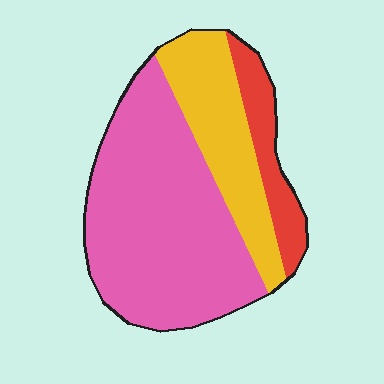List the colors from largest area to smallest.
From largest to smallest: pink, yellow, red.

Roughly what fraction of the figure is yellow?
Yellow takes up about one quarter (1/4) of the figure.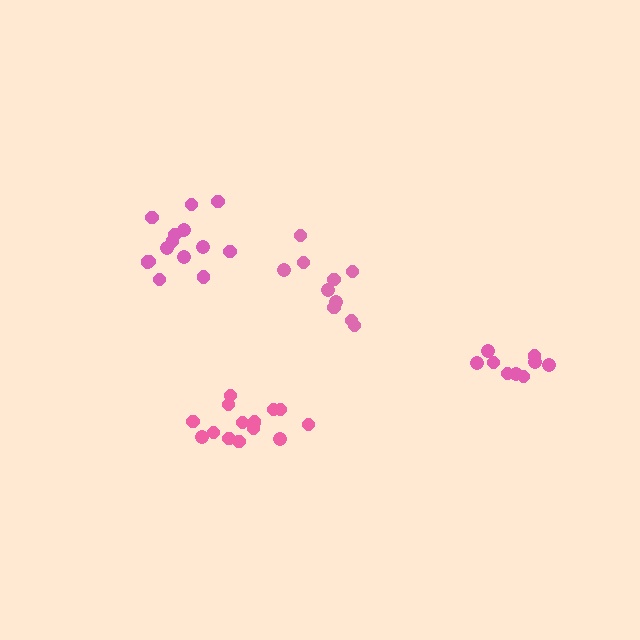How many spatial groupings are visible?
There are 4 spatial groupings.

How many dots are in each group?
Group 1: 14 dots, Group 2: 9 dots, Group 3: 10 dots, Group 4: 14 dots (47 total).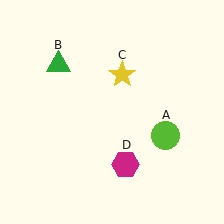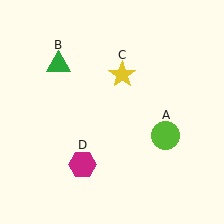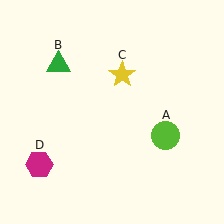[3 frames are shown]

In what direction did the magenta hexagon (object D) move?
The magenta hexagon (object D) moved left.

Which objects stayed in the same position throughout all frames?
Lime circle (object A) and green triangle (object B) and yellow star (object C) remained stationary.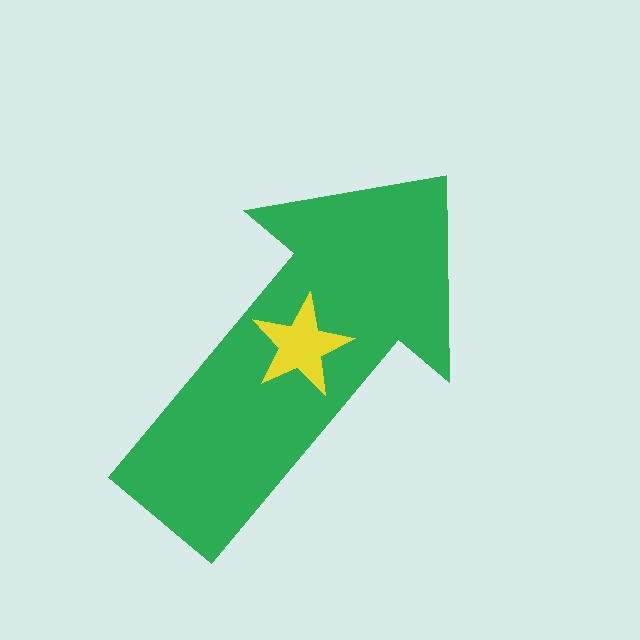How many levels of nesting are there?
2.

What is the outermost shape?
The green arrow.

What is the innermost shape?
The yellow star.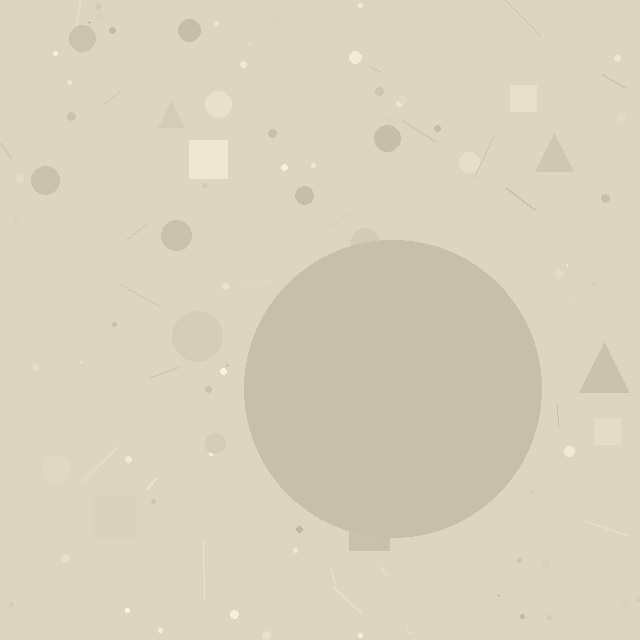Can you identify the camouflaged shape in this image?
The camouflaged shape is a circle.